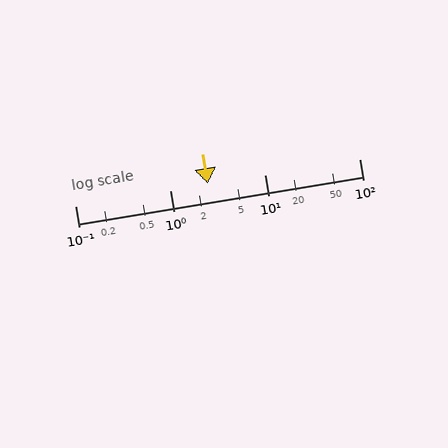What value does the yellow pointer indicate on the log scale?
The pointer indicates approximately 2.5.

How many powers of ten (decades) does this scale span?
The scale spans 3 decades, from 0.1 to 100.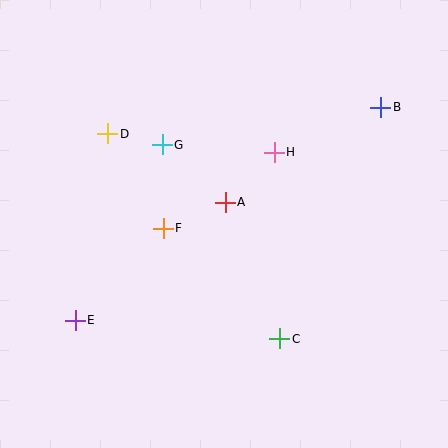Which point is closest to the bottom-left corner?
Point E is closest to the bottom-left corner.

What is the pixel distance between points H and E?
The distance between H and E is 261 pixels.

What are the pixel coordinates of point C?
Point C is at (280, 339).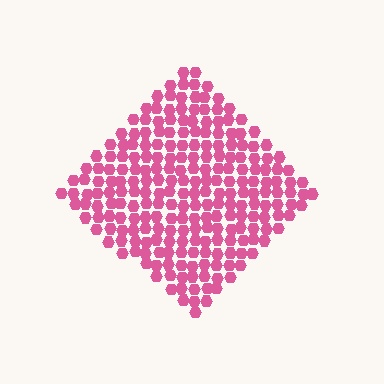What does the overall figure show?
The overall figure shows a diamond.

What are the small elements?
The small elements are hexagons.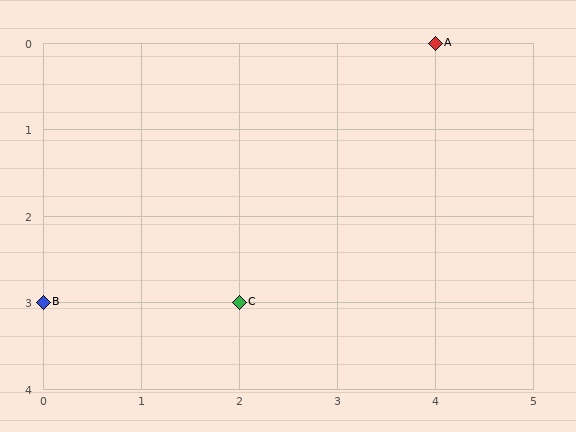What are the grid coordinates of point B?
Point B is at grid coordinates (0, 3).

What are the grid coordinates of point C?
Point C is at grid coordinates (2, 3).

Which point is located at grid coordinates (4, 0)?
Point A is at (4, 0).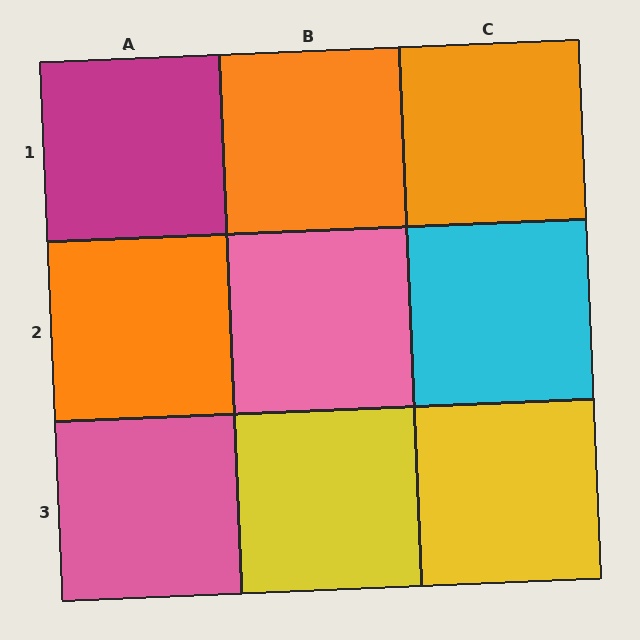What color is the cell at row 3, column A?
Pink.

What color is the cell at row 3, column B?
Yellow.